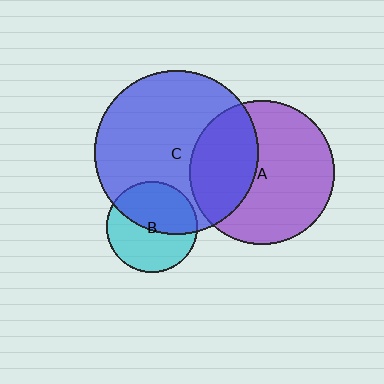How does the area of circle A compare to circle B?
Approximately 2.5 times.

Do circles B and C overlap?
Yes.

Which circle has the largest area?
Circle C (blue).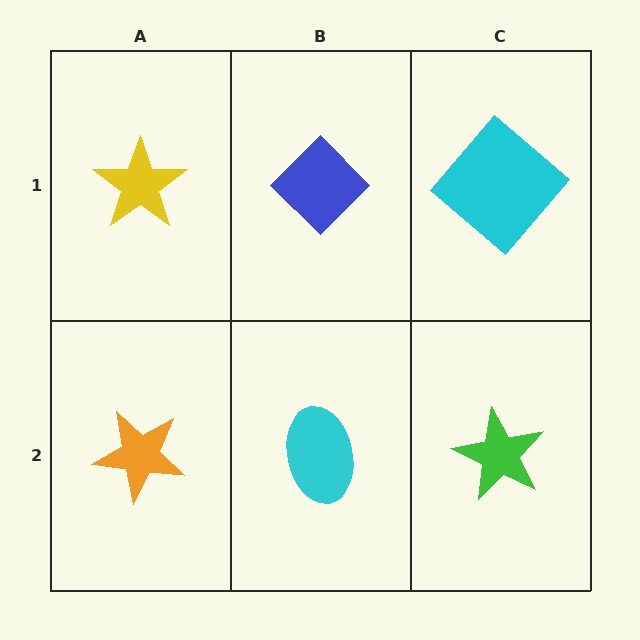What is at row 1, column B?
A blue diamond.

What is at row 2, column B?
A cyan ellipse.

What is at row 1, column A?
A yellow star.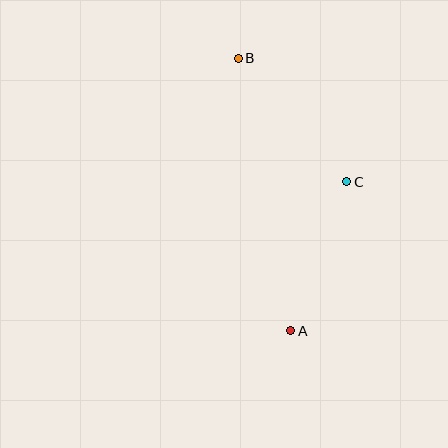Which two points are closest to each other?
Points A and C are closest to each other.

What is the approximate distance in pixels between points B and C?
The distance between B and C is approximately 164 pixels.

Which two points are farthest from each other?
Points A and B are farthest from each other.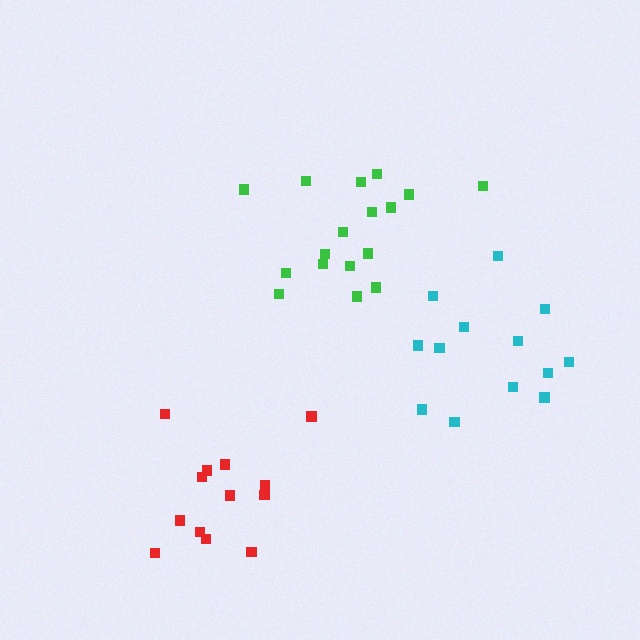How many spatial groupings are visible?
There are 3 spatial groupings.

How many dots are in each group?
Group 1: 17 dots, Group 2: 13 dots, Group 3: 13 dots (43 total).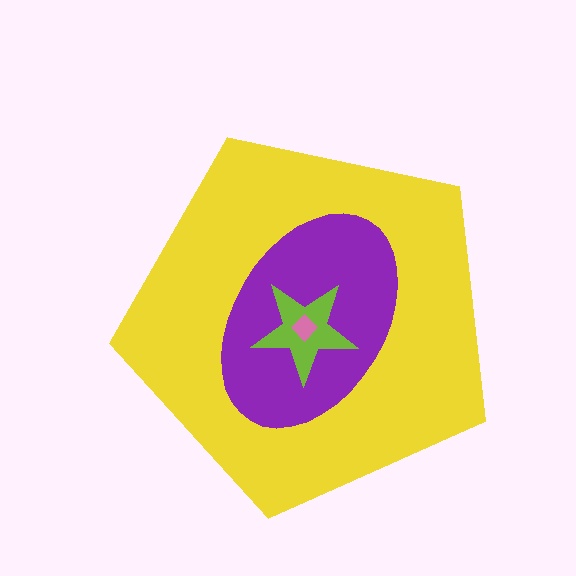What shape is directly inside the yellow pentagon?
The purple ellipse.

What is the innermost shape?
The pink diamond.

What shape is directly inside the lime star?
The pink diamond.